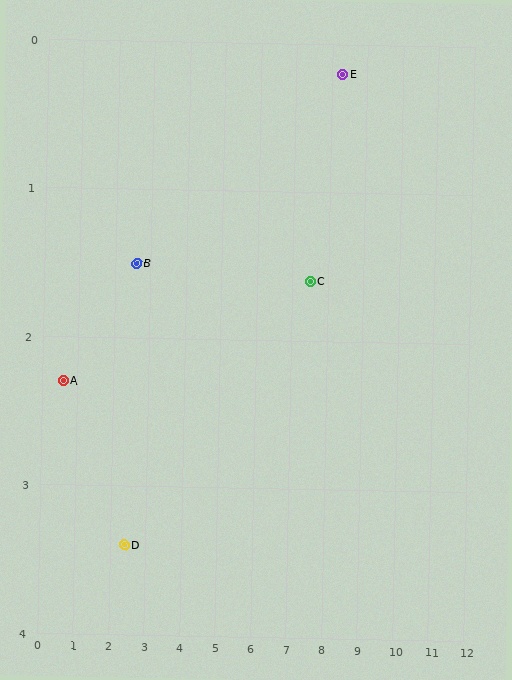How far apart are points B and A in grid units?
Points B and A are about 2.2 grid units apart.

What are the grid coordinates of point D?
Point D is at approximately (2.4, 3.4).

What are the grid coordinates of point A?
Point A is at approximately (0.6, 2.3).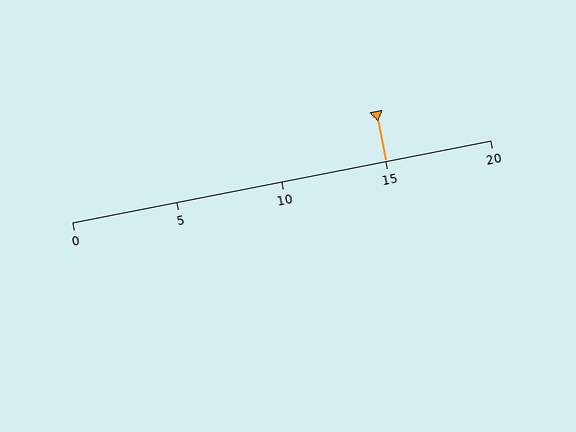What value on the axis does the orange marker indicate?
The marker indicates approximately 15.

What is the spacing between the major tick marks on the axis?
The major ticks are spaced 5 apart.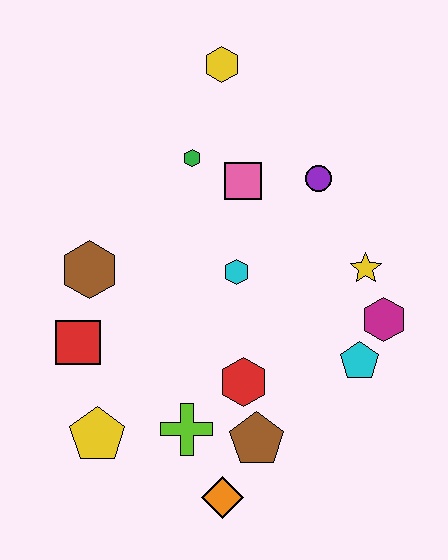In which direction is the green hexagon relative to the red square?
The green hexagon is above the red square.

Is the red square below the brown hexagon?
Yes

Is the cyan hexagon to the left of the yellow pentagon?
No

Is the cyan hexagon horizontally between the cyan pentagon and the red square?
Yes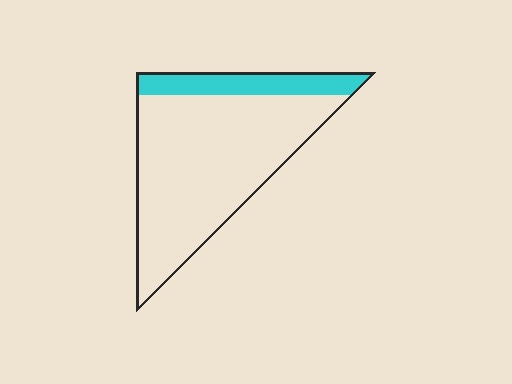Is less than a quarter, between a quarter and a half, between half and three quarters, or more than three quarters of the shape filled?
Less than a quarter.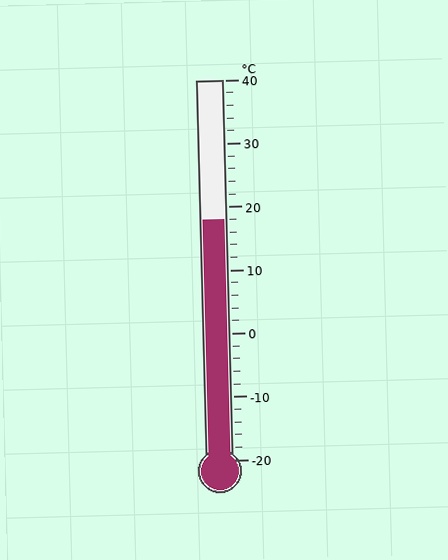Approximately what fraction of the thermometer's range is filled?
The thermometer is filled to approximately 65% of its range.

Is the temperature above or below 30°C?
The temperature is below 30°C.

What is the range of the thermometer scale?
The thermometer scale ranges from -20°C to 40°C.